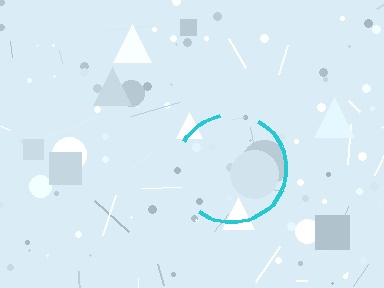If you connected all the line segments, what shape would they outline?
They would outline a circle.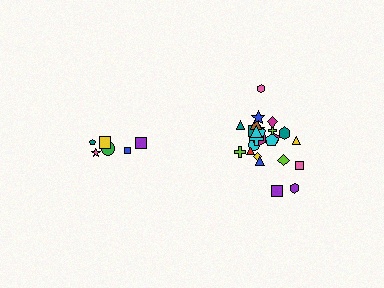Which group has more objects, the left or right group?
The right group.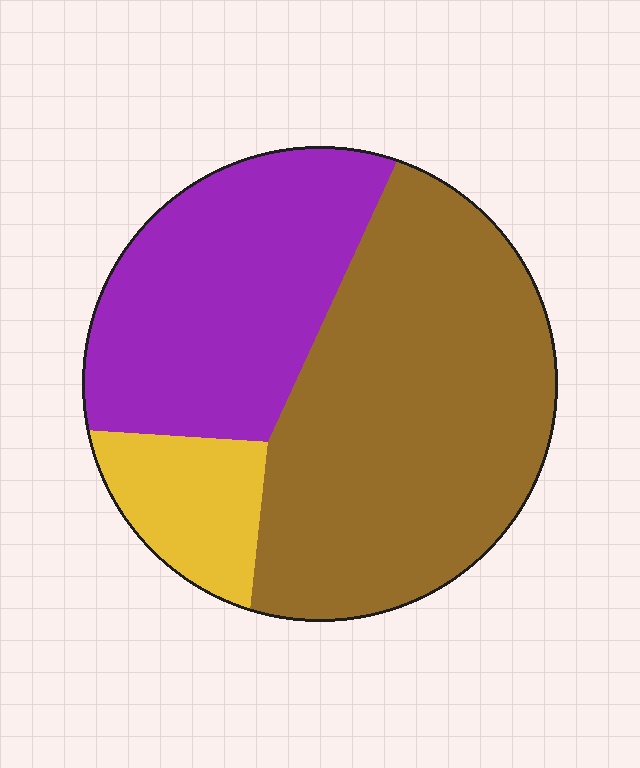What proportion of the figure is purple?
Purple takes up about one third (1/3) of the figure.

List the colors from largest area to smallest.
From largest to smallest: brown, purple, yellow.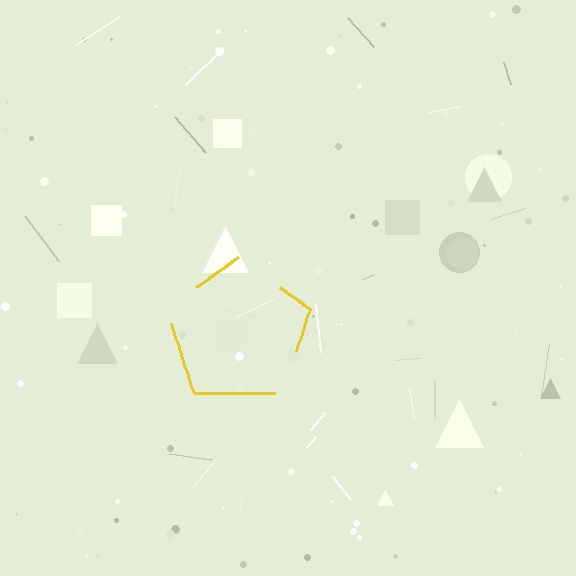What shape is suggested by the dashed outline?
The dashed outline suggests a pentagon.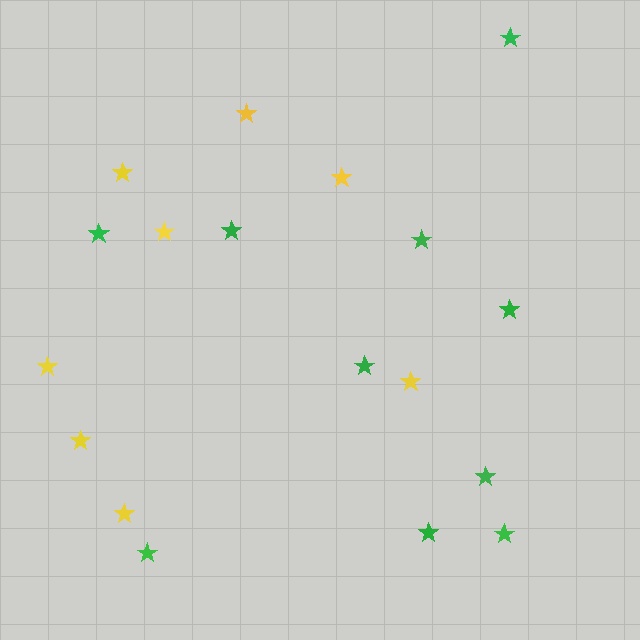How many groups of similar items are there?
There are 2 groups: one group of green stars (10) and one group of yellow stars (8).